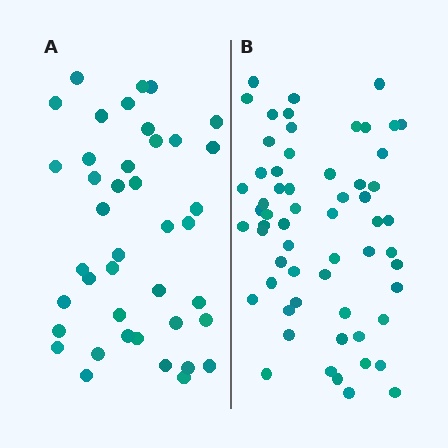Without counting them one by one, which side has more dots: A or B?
Region B (the right region) has more dots.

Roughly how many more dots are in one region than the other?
Region B has approximately 20 more dots than region A.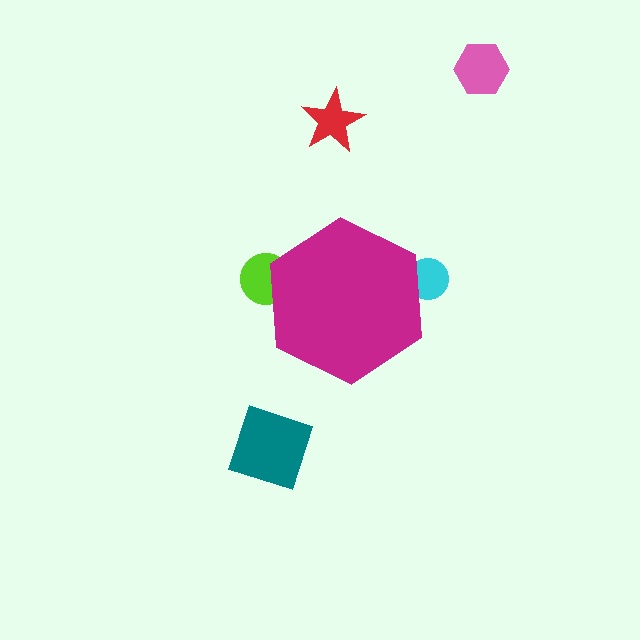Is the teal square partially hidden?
No, the teal square is fully visible.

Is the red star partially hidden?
No, the red star is fully visible.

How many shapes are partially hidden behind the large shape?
2 shapes are partially hidden.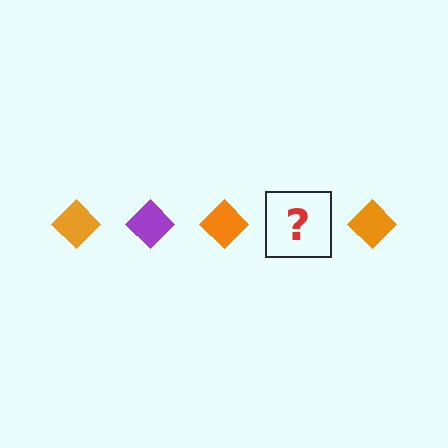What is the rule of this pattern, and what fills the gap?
The rule is that the pattern cycles through orange, purple diamonds. The gap should be filled with a purple diamond.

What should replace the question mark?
The question mark should be replaced with a purple diamond.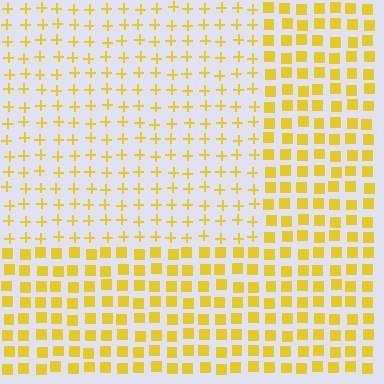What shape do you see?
I see a rectangle.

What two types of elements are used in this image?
The image uses plus signs inside the rectangle region and squares outside it.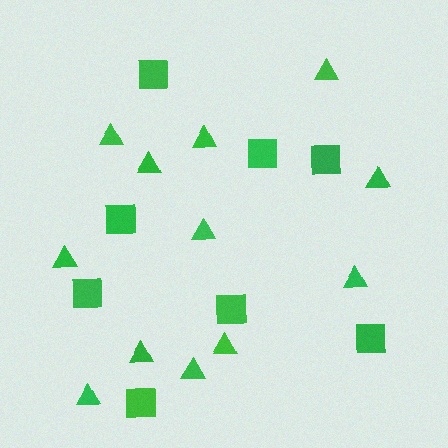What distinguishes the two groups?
There are 2 groups: one group of triangles (12) and one group of squares (8).